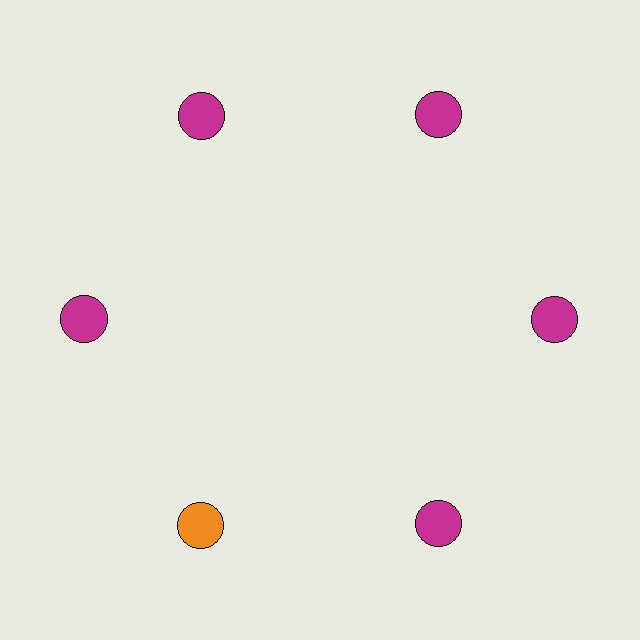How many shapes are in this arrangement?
There are 6 shapes arranged in a ring pattern.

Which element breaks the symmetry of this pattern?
The orange circle at roughly the 7 o'clock position breaks the symmetry. All other shapes are magenta circles.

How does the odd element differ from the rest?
It has a different color: orange instead of magenta.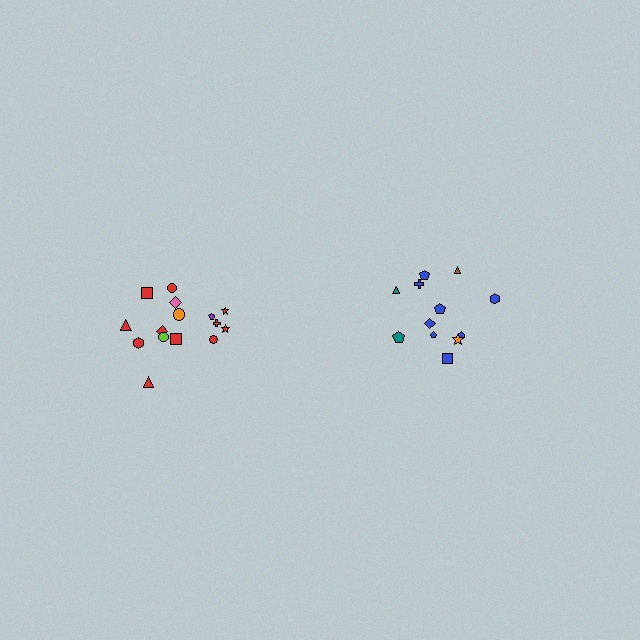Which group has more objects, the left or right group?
The left group.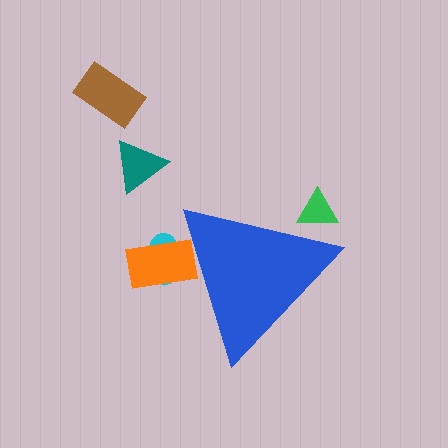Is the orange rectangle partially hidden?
Yes, the orange rectangle is partially hidden behind the blue triangle.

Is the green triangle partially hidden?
Yes, the green triangle is partially hidden behind the blue triangle.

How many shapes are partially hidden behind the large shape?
3 shapes are partially hidden.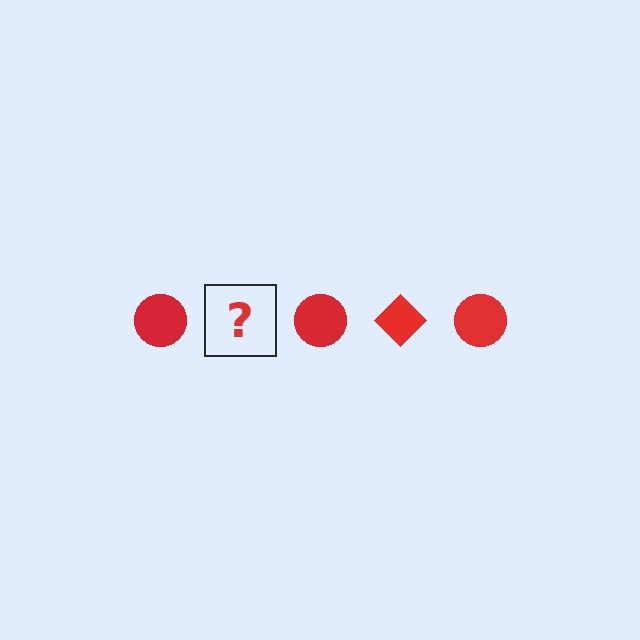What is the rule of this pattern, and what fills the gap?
The rule is that the pattern cycles through circle, diamond shapes in red. The gap should be filled with a red diamond.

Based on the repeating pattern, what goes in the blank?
The blank should be a red diamond.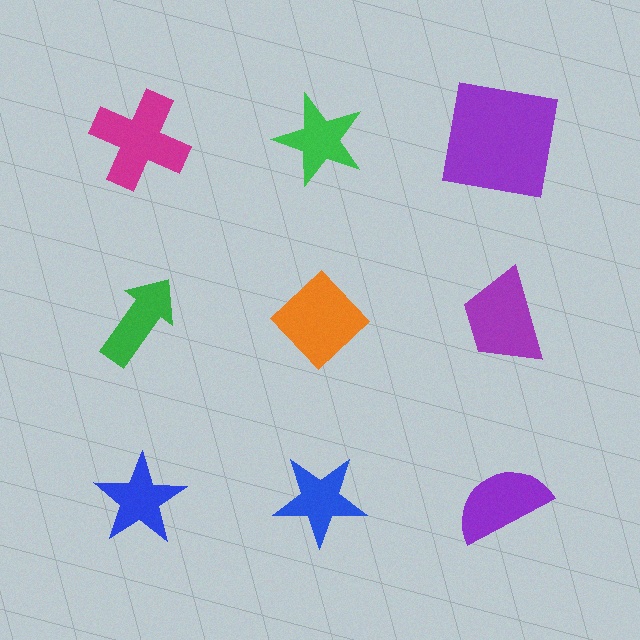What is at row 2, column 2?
An orange diamond.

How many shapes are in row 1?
3 shapes.